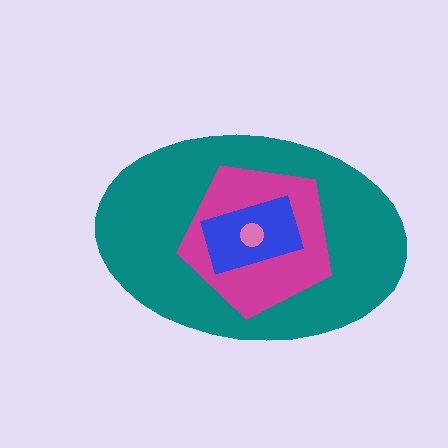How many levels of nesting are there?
4.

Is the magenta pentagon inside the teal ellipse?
Yes.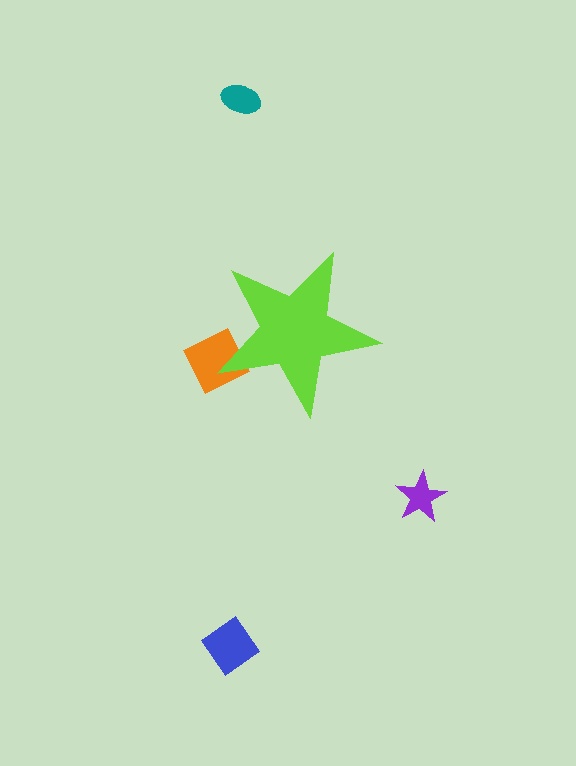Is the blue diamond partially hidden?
No, the blue diamond is fully visible.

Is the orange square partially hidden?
Yes, the orange square is partially hidden behind the lime star.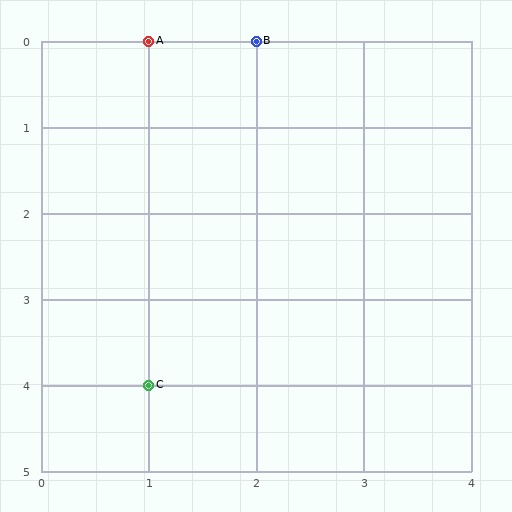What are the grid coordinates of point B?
Point B is at grid coordinates (2, 0).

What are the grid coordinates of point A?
Point A is at grid coordinates (1, 0).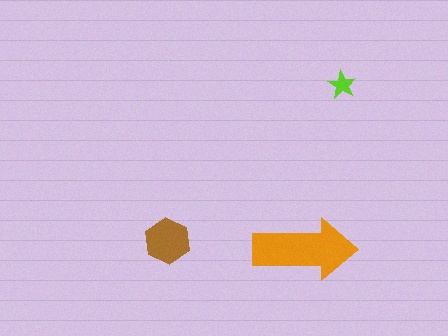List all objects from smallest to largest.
The lime star, the brown hexagon, the orange arrow.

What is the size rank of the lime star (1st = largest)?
3rd.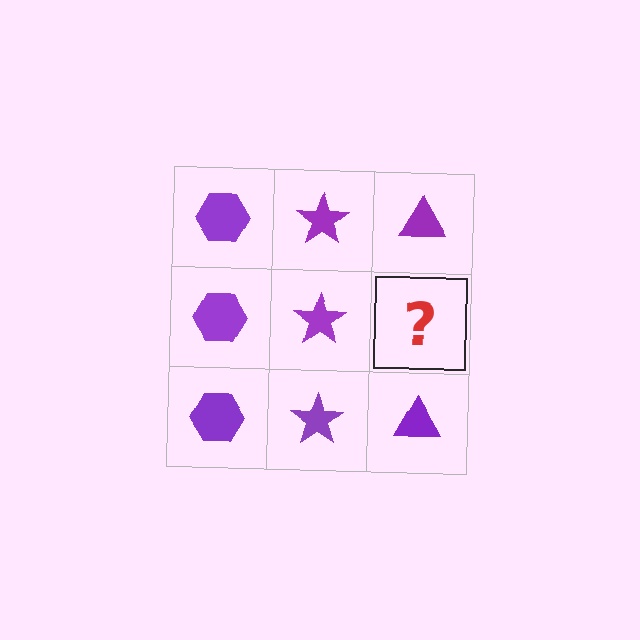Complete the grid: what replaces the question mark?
The question mark should be replaced with a purple triangle.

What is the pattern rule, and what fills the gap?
The rule is that each column has a consistent shape. The gap should be filled with a purple triangle.